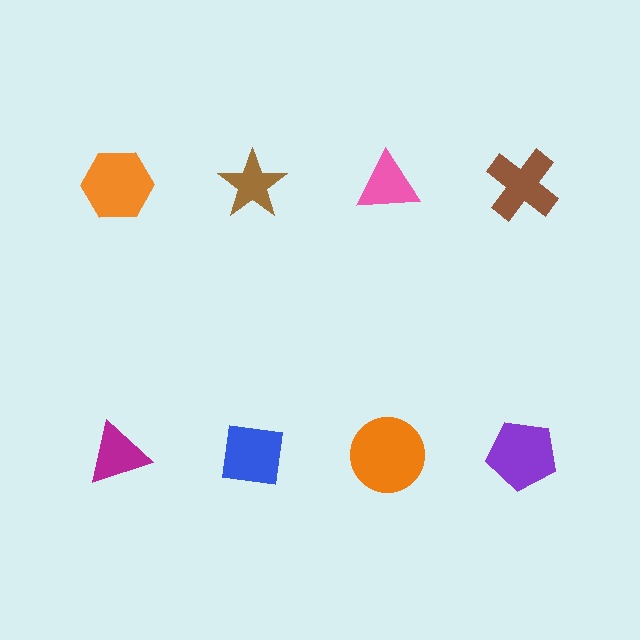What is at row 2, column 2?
A blue square.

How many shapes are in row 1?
4 shapes.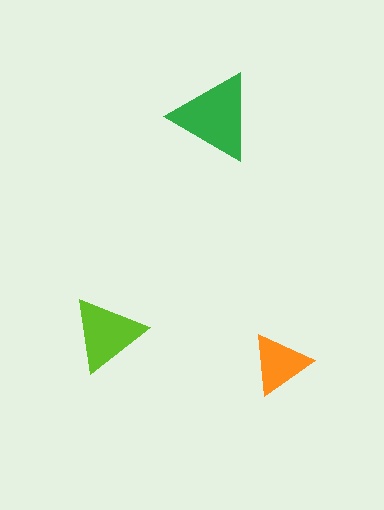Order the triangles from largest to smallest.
the green one, the lime one, the orange one.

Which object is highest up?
The green triangle is topmost.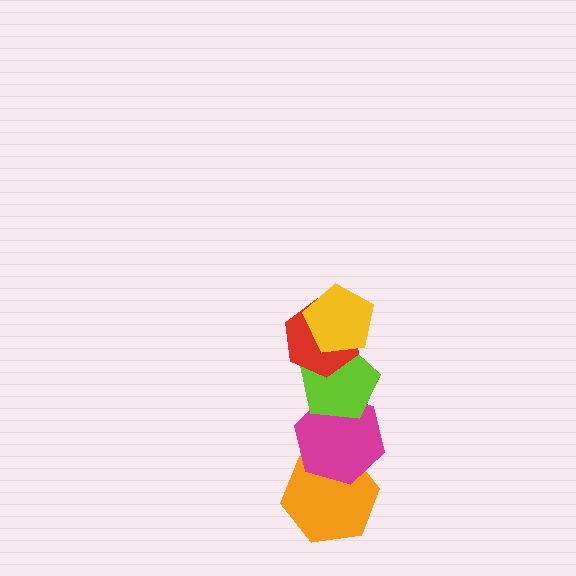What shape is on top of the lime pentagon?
The red hexagon is on top of the lime pentagon.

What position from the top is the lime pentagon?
The lime pentagon is 3rd from the top.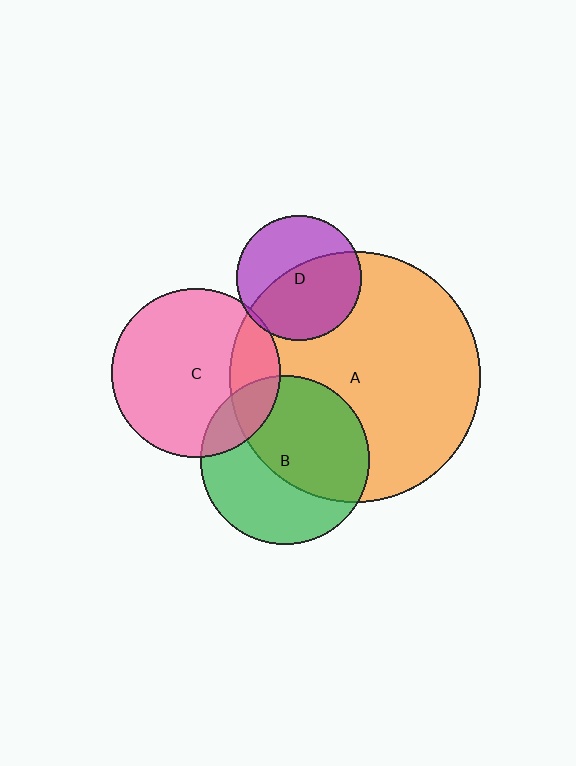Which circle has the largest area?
Circle A (orange).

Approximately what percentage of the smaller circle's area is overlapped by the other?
Approximately 15%.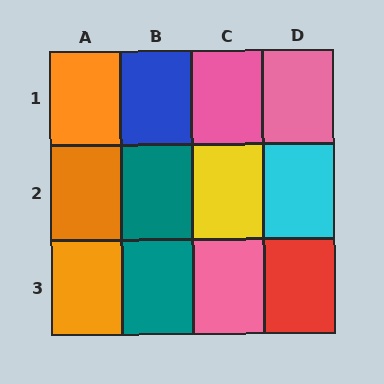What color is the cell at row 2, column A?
Orange.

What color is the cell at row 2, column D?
Cyan.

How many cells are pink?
3 cells are pink.